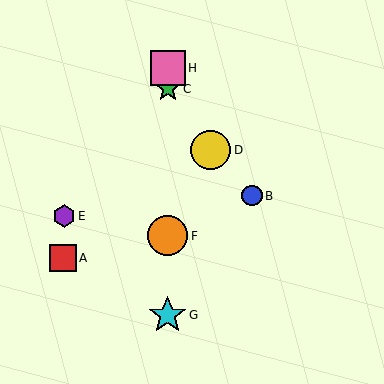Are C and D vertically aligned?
No, C is at x≈168 and D is at x≈211.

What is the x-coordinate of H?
Object H is at x≈168.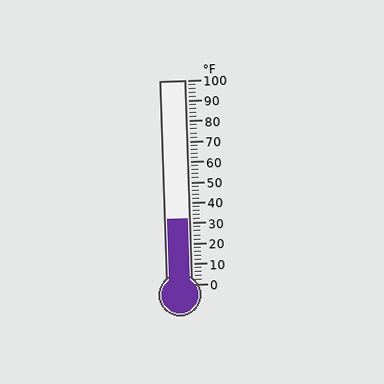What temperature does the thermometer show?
The thermometer shows approximately 32°F.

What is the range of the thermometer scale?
The thermometer scale ranges from 0°F to 100°F.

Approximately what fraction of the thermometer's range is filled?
The thermometer is filled to approximately 30% of its range.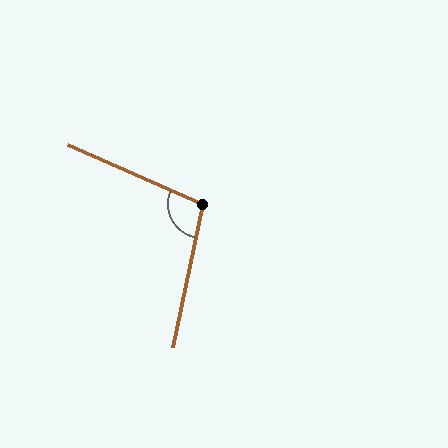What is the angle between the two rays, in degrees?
Approximately 102 degrees.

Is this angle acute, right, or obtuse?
It is obtuse.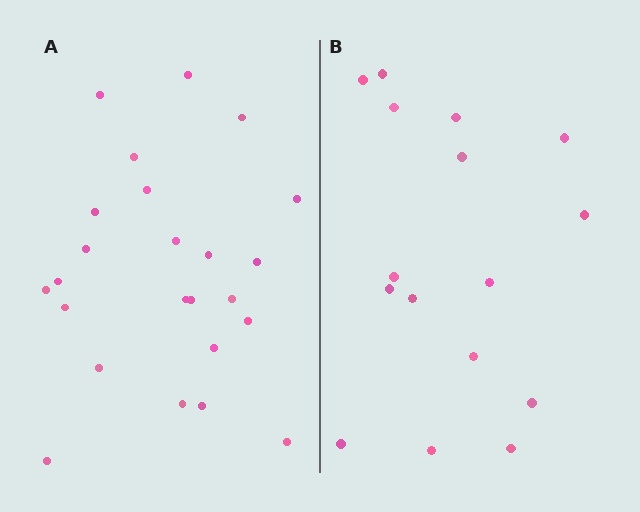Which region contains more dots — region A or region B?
Region A (the left region) has more dots.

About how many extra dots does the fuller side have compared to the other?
Region A has roughly 8 or so more dots than region B.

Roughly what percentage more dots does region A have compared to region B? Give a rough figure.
About 50% more.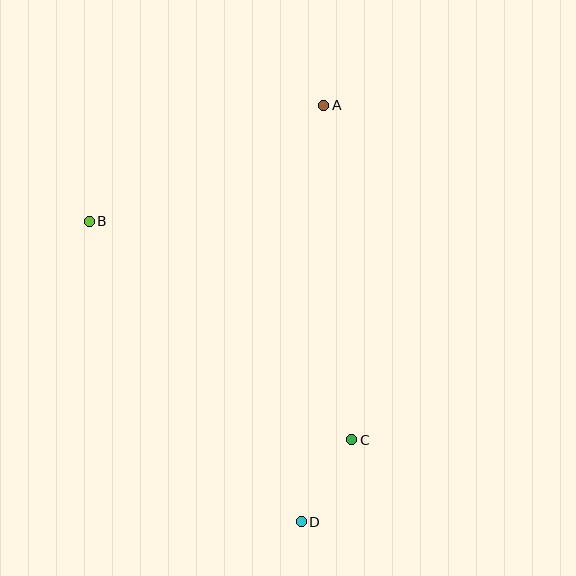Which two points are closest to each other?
Points C and D are closest to each other.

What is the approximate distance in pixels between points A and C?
The distance between A and C is approximately 336 pixels.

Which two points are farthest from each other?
Points A and D are farthest from each other.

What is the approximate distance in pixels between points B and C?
The distance between B and C is approximately 342 pixels.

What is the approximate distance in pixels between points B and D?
The distance between B and D is approximately 368 pixels.